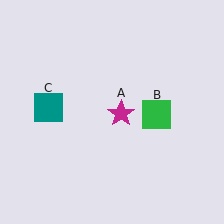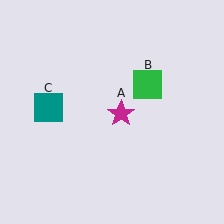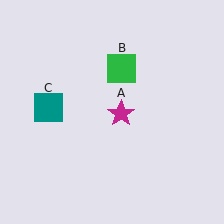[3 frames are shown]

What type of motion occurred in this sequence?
The green square (object B) rotated counterclockwise around the center of the scene.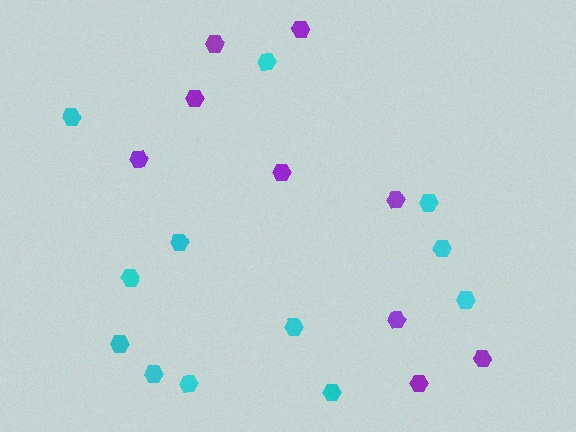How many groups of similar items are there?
There are 2 groups: one group of cyan hexagons (12) and one group of purple hexagons (9).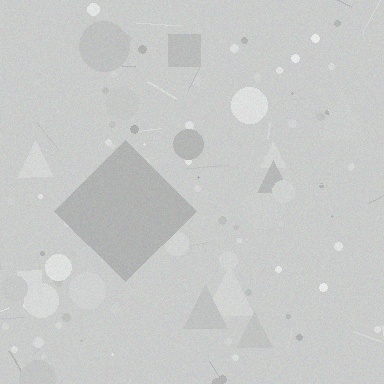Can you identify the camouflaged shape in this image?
The camouflaged shape is a diamond.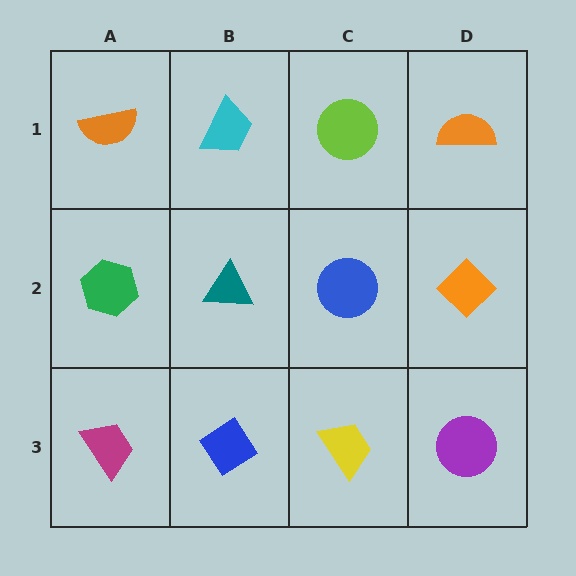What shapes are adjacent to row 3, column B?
A teal triangle (row 2, column B), a magenta trapezoid (row 3, column A), a yellow trapezoid (row 3, column C).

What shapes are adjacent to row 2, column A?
An orange semicircle (row 1, column A), a magenta trapezoid (row 3, column A), a teal triangle (row 2, column B).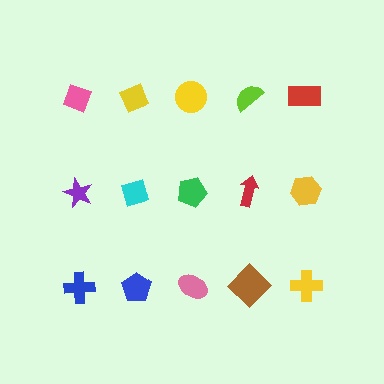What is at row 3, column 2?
A blue pentagon.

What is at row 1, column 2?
A yellow diamond.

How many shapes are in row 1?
5 shapes.